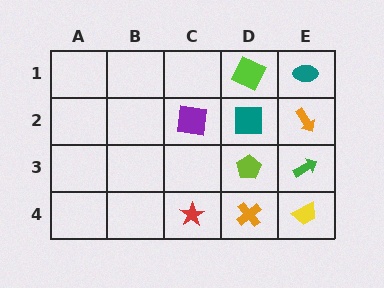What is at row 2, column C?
A purple square.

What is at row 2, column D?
A teal square.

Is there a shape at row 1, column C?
No, that cell is empty.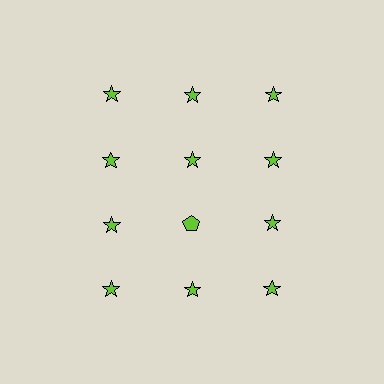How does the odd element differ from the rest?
It has a different shape: pentagon instead of star.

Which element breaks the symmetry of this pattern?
The lime pentagon in the third row, second from left column breaks the symmetry. All other shapes are lime stars.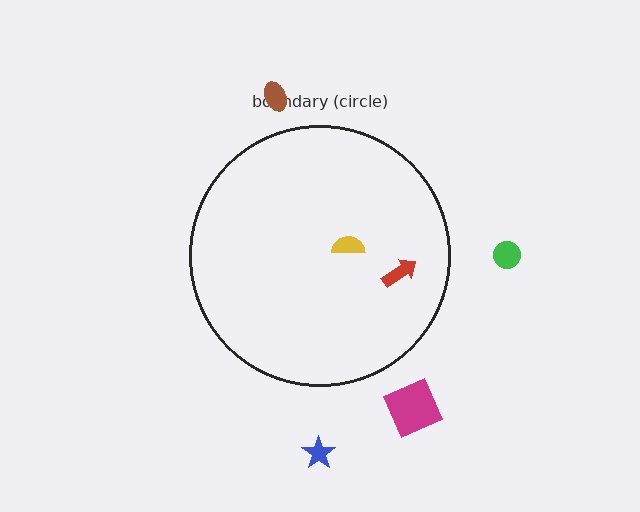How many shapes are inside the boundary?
2 inside, 4 outside.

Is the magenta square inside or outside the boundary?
Outside.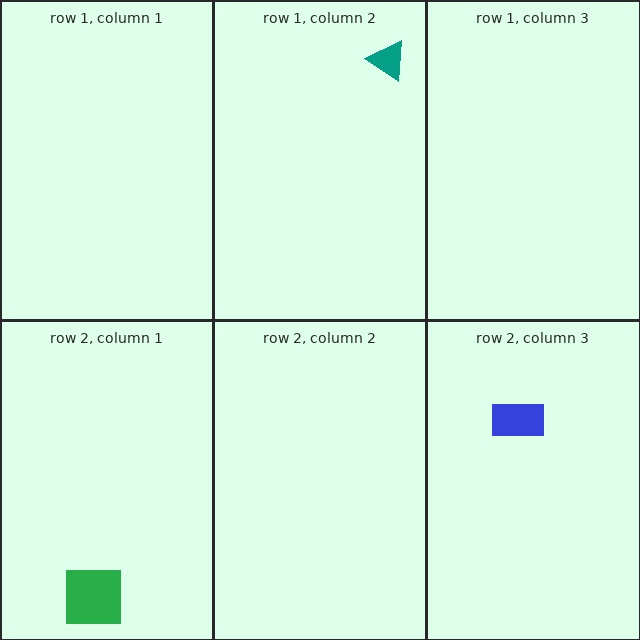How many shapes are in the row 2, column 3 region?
1.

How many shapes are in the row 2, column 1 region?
1.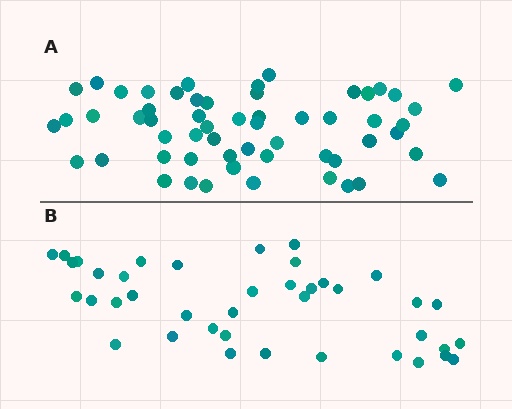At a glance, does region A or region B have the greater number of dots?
Region A (the top region) has more dots.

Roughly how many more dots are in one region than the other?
Region A has approximately 15 more dots than region B.